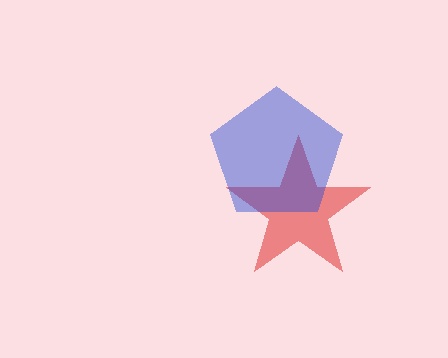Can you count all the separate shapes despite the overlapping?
Yes, there are 2 separate shapes.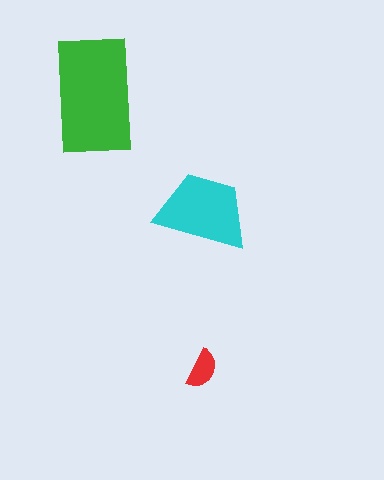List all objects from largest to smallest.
The green rectangle, the cyan trapezoid, the red semicircle.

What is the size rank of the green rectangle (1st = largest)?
1st.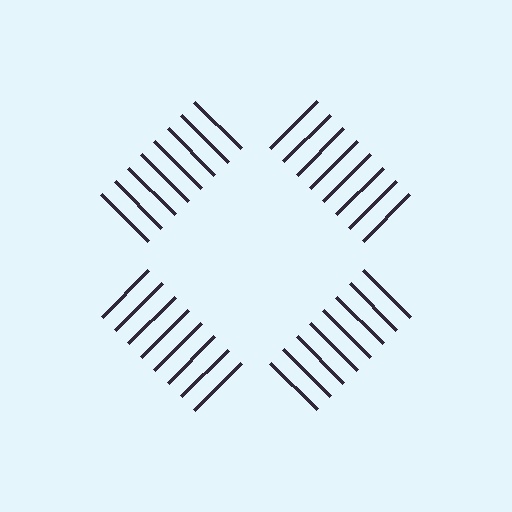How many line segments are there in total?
32 — 8 along each of the 4 edges.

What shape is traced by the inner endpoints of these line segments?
An illusory square — the line segments terminate on its edges but no continuous stroke is drawn.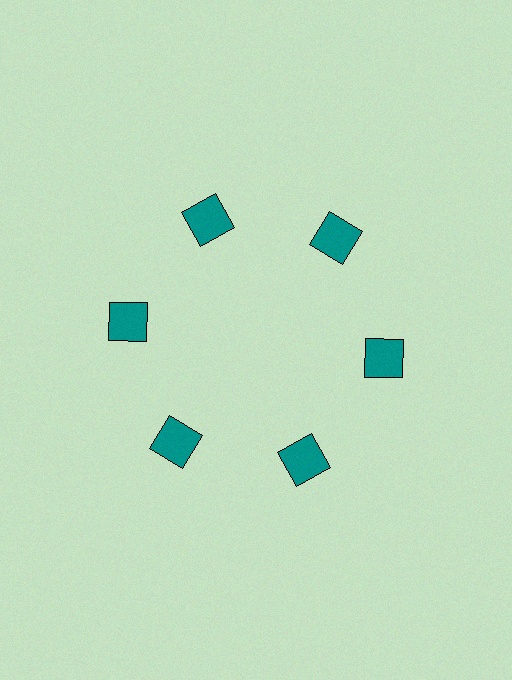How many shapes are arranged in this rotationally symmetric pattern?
There are 6 shapes, arranged in 6 groups of 1.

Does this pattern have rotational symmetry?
Yes, this pattern has 6-fold rotational symmetry. It looks the same after rotating 60 degrees around the center.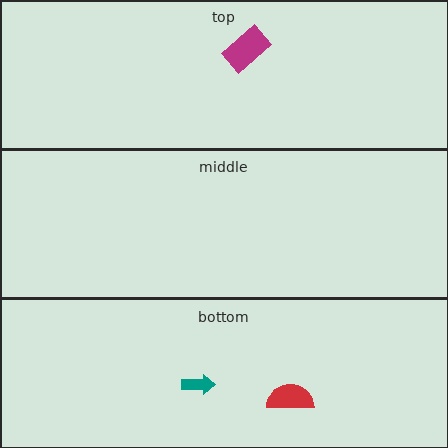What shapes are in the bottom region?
The teal arrow, the red semicircle.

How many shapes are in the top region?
1.